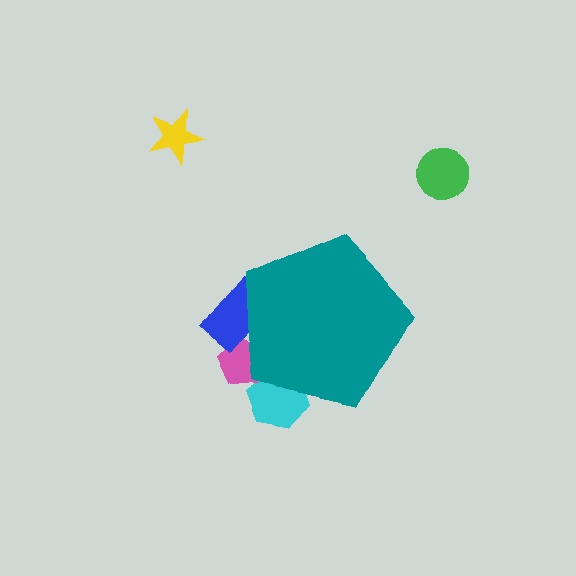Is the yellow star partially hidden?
No, the yellow star is fully visible.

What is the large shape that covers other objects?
A teal pentagon.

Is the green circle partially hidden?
No, the green circle is fully visible.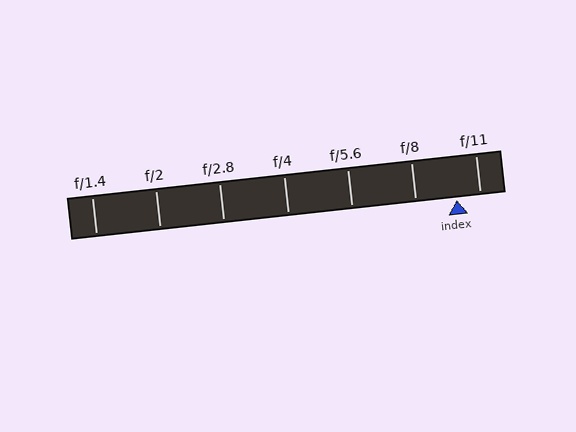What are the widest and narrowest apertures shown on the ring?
The widest aperture shown is f/1.4 and the narrowest is f/11.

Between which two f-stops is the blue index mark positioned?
The index mark is between f/8 and f/11.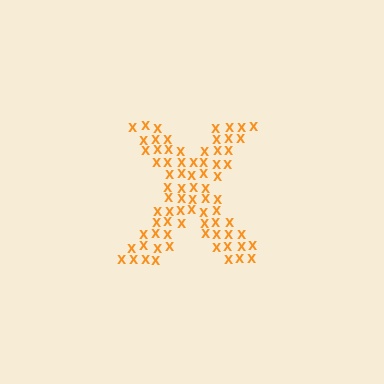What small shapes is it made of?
It is made of small letter X's.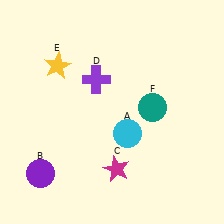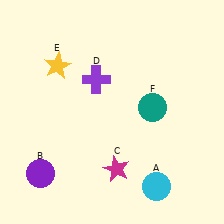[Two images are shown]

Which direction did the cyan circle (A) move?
The cyan circle (A) moved down.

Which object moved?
The cyan circle (A) moved down.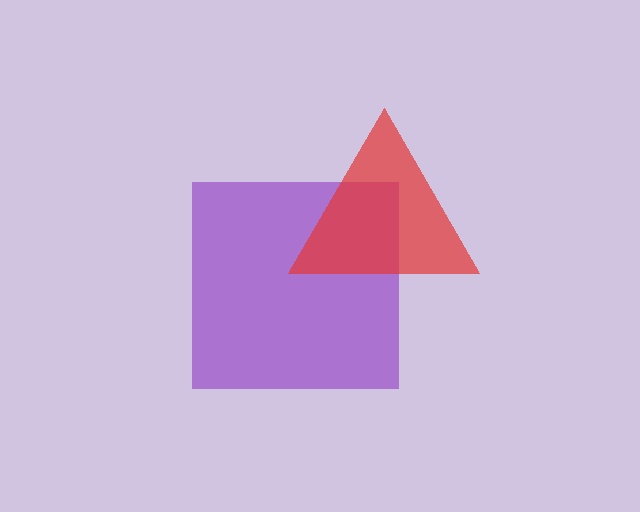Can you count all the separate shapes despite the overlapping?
Yes, there are 2 separate shapes.